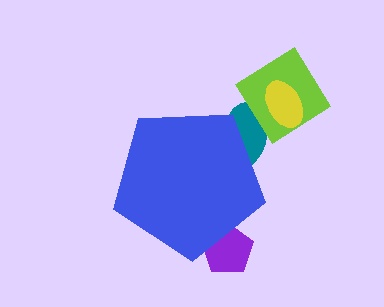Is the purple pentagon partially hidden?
Yes, the purple pentagon is partially hidden behind the blue pentagon.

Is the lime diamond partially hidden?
No, the lime diamond is fully visible.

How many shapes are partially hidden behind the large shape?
2 shapes are partially hidden.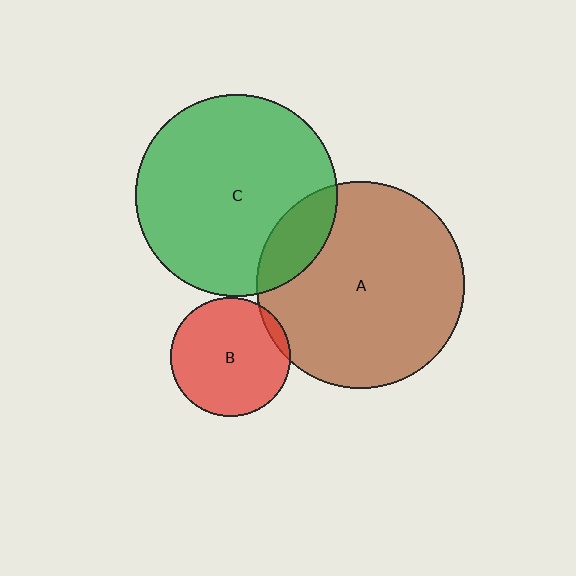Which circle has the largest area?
Circle A (brown).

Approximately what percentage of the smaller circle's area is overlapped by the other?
Approximately 5%.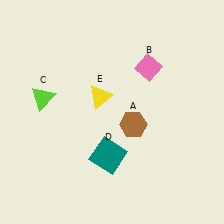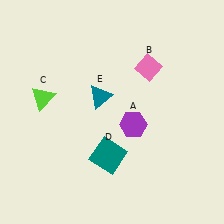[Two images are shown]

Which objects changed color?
A changed from brown to purple. E changed from yellow to teal.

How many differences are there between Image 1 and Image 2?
There are 2 differences between the two images.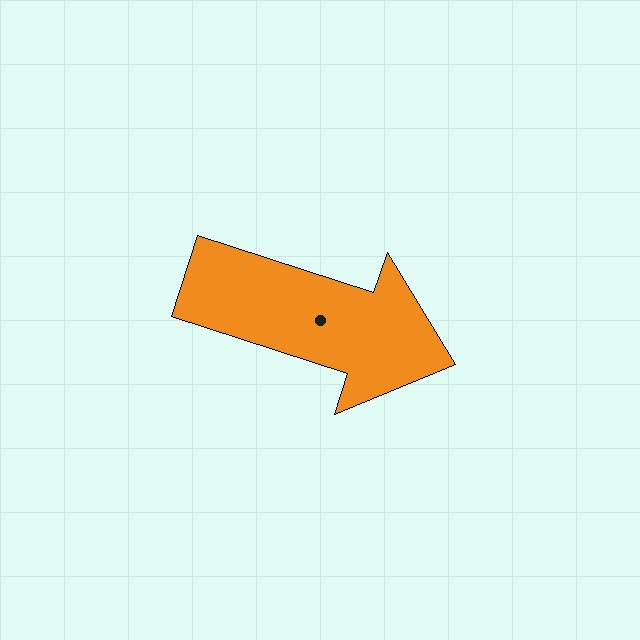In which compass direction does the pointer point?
East.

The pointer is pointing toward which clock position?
Roughly 4 o'clock.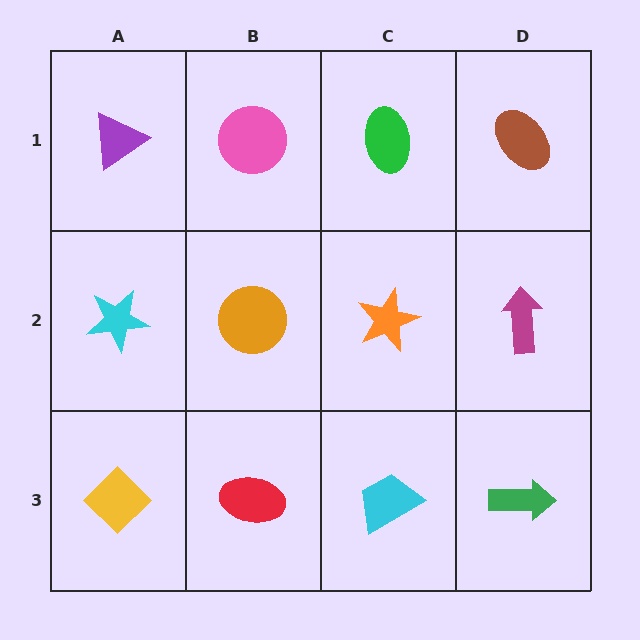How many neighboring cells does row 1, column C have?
3.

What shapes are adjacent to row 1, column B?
An orange circle (row 2, column B), a purple triangle (row 1, column A), a green ellipse (row 1, column C).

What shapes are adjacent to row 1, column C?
An orange star (row 2, column C), a pink circle (row 1, column B), a brown ellipse (row 1, column D).